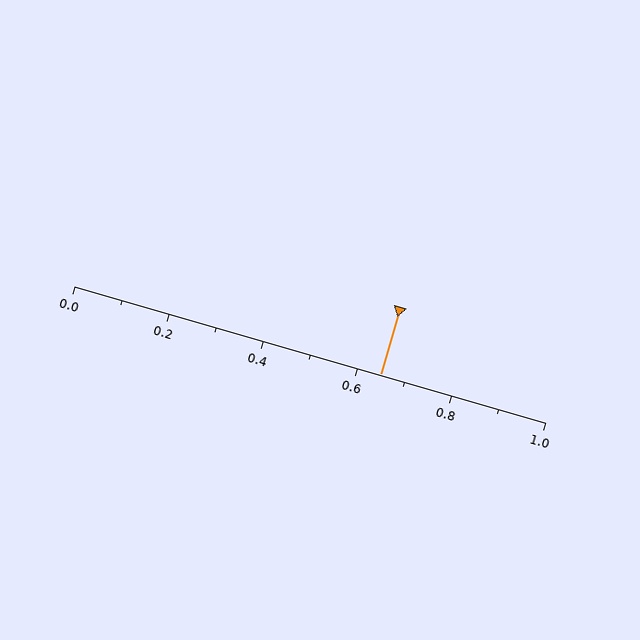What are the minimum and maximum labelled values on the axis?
The axis runs from 0.0 to 1.0.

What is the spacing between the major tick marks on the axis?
The major ticks are spaced 0.2 apart.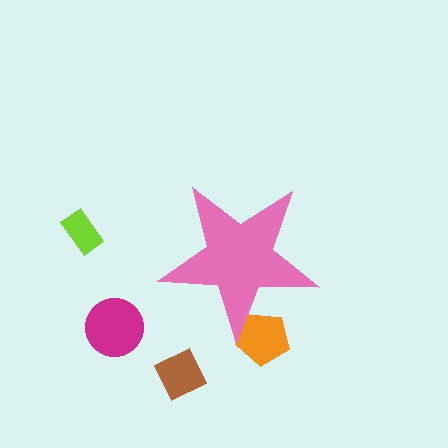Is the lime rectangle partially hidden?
No, the lime rectangle is fully visible.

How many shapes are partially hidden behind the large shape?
1 shape is partially hidden.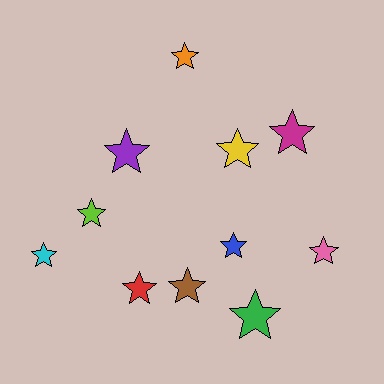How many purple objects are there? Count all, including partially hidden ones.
There is 1 purple object.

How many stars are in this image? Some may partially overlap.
There are 11 stars.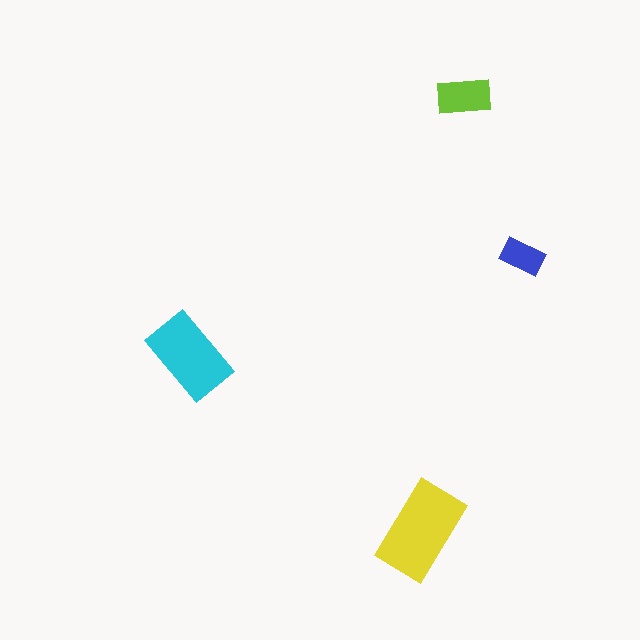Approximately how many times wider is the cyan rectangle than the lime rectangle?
About 1.5 times wider.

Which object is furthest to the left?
The cyan rectangle is leftmost.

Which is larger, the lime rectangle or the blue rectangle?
The lime one.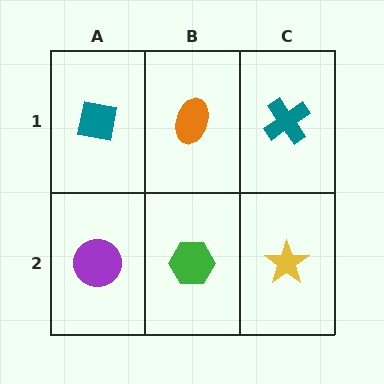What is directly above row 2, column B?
An orange ellipse.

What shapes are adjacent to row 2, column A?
A teal square (row 1, column A), a green hexagon (row 2, column B).